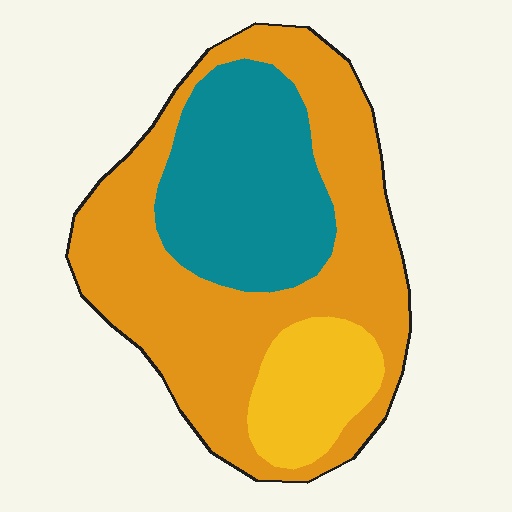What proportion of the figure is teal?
Teal covers 29% of the figure.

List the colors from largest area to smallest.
From largest to smallest: orange, teal, yellow.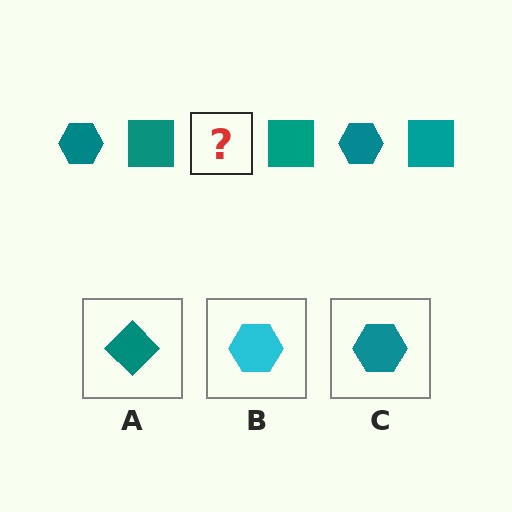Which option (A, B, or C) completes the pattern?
C.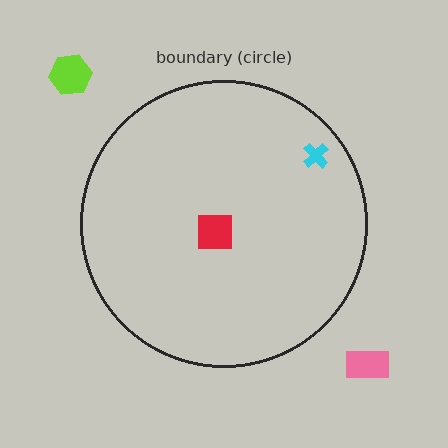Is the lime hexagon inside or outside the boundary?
Outside.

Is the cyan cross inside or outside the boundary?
Inside.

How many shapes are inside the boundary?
2 inside, 2 outside.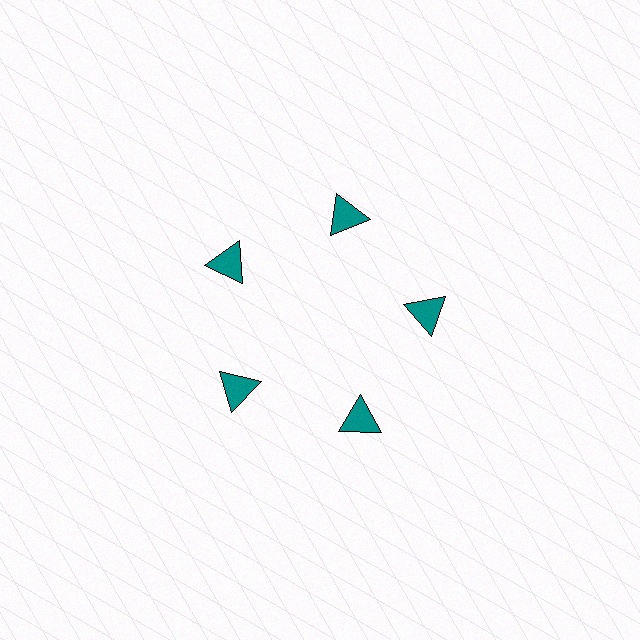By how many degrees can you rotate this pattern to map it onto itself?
The pattern maps onto itself every 72 degrees of rotation.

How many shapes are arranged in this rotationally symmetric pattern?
There are 5 shapes, arranged in 5 groups of 1.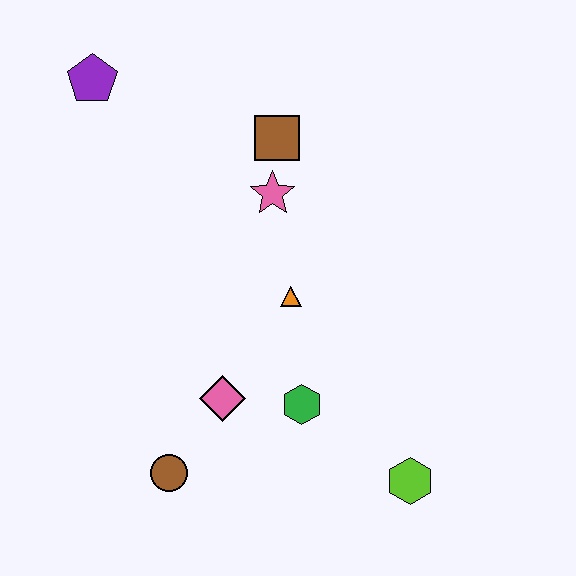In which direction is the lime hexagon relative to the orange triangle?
The lime hexagon is below the orange triangle.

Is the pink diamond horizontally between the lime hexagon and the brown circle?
Yes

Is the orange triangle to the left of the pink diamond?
No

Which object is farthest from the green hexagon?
The purple pentagon is farthest from the green hexagon.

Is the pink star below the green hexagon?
No